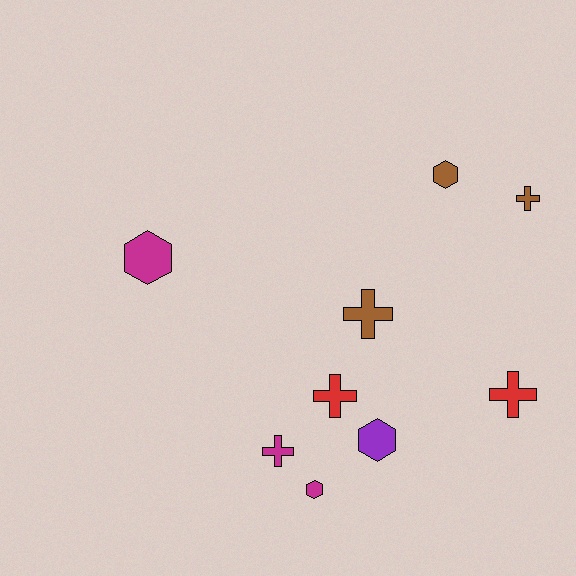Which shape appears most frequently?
Cross, with 5 objects.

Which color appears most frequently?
Magenta, with 3 objects.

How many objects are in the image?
There are 9 objects.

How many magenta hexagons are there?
There are 2 magenta hexagons.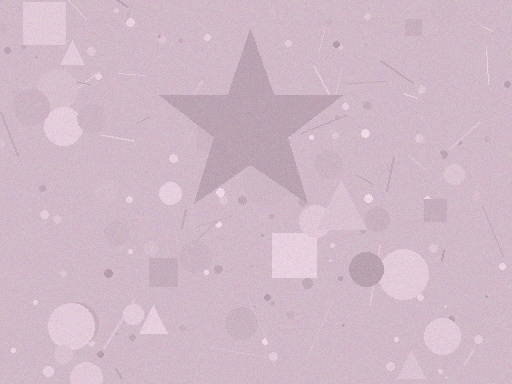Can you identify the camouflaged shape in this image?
The camouflaged shape is a star.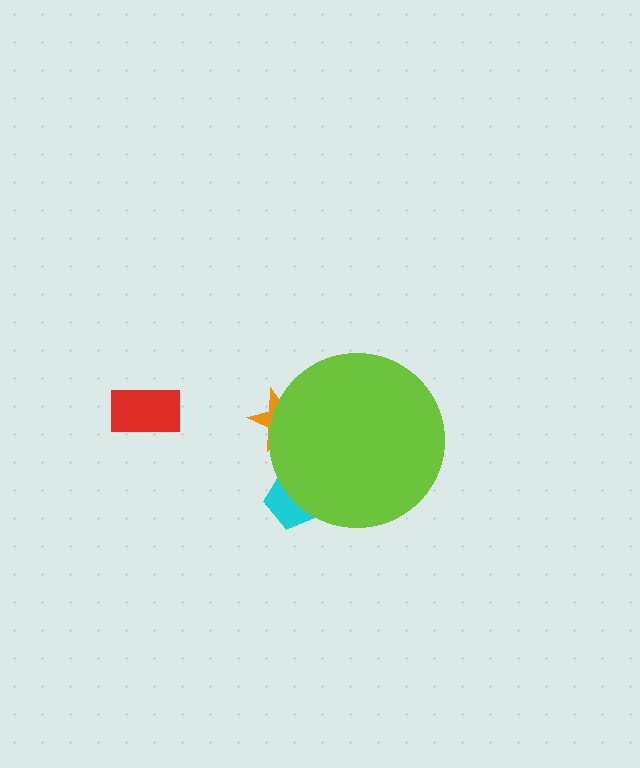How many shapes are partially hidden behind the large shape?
2 shapes are partially hidden.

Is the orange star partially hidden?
Yes, the orange star is partially hidden behind the lime circle.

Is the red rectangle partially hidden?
No, the red rectangle is fully visible.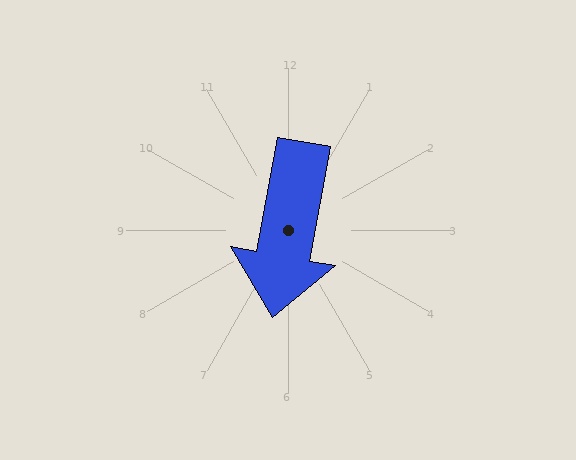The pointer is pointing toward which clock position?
Roughly 6 o'clock.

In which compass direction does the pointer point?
South.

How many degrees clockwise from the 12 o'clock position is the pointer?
Approximately 190 degrees.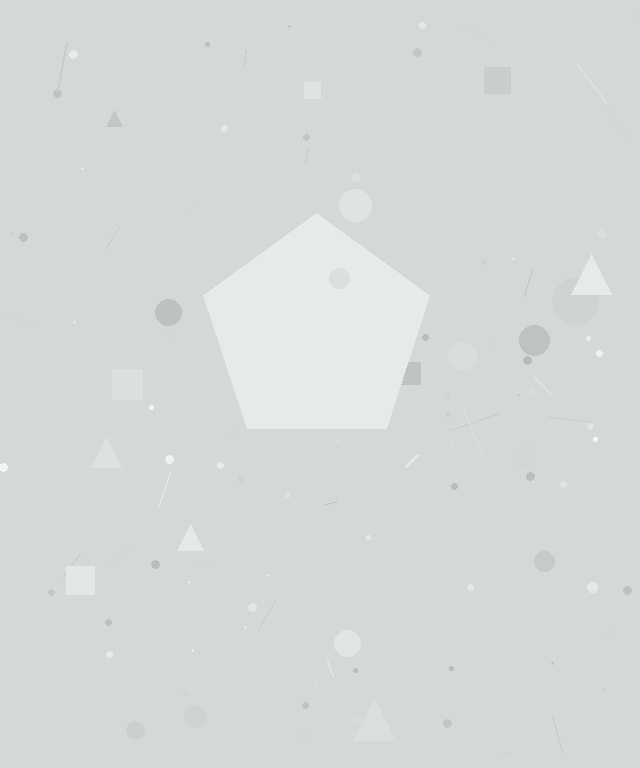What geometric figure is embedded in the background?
A pentagon is embedded in the background.